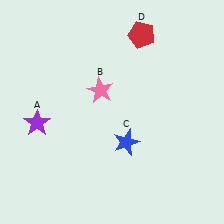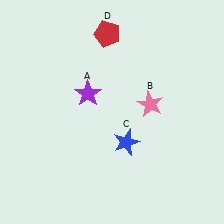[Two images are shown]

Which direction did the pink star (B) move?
The pink star (B) moved right.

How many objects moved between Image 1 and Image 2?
3 objects moved between the two images.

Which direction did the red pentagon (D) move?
The red pentagon (D) moved left.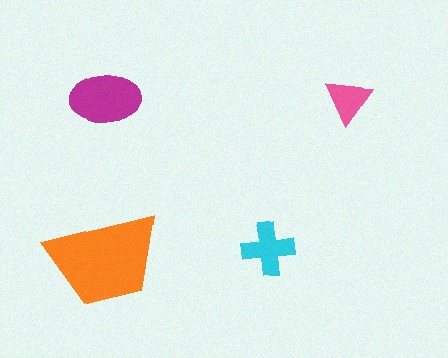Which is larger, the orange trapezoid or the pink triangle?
The orange trapezoid.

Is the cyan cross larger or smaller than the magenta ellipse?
Smaller.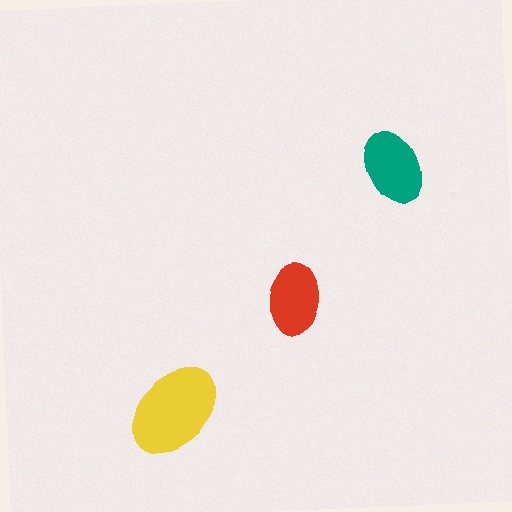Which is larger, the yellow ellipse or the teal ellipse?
The yellow one.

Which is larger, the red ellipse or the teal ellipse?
The teal one.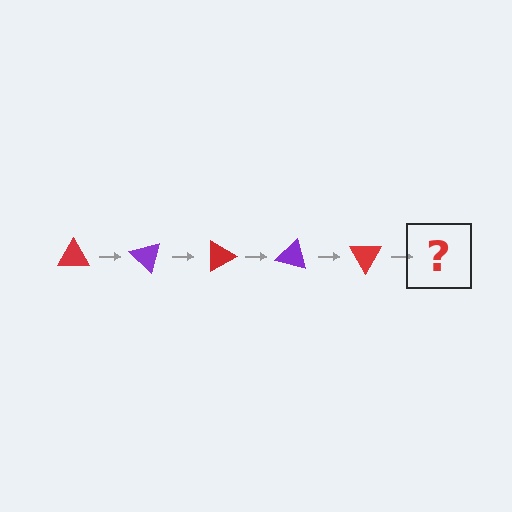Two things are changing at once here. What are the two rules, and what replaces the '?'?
The two rules are that it rotates 45 degrees each step and the color cycles through red and purple. The '?' should be a purple triangle, rotated 225 degrees from the start.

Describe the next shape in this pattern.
It should be a purple triangle, rotated 225 degrees from the start.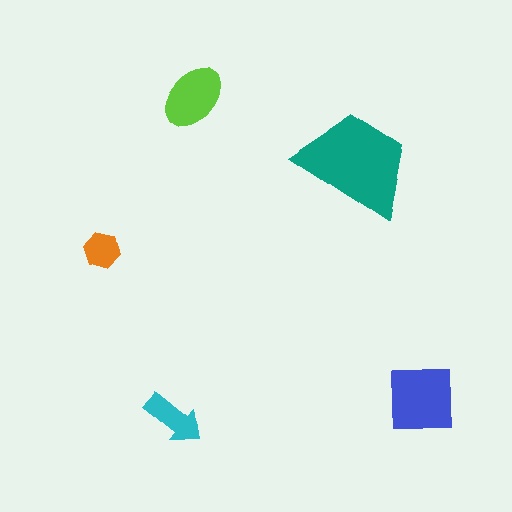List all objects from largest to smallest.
The teal trapezoid, the blue square, the lime ellipse, the cyan arrow, the orange hexagon.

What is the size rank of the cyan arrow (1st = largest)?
4th.